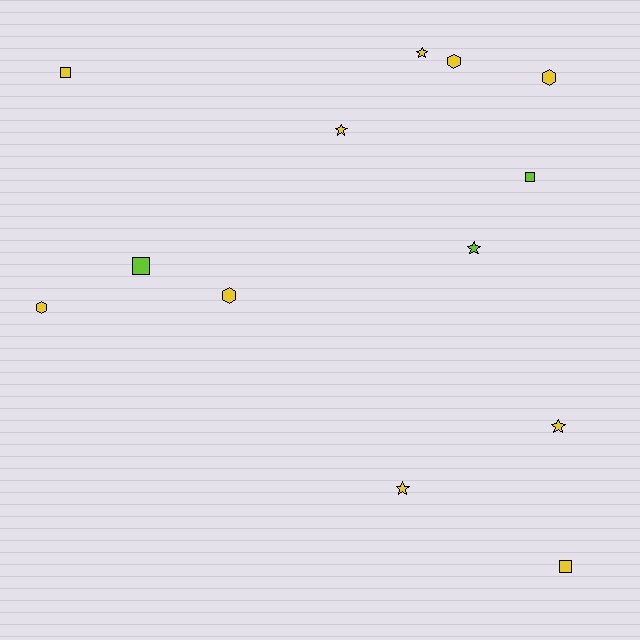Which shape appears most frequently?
Star, with 5 objects.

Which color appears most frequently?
Yellow, with 10 objects.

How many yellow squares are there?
There are 2 yellow squares.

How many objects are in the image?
There are 13 objects.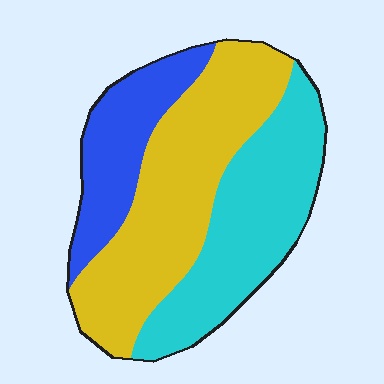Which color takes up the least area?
Blue, at roughly 20%.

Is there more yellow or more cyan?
Yellow.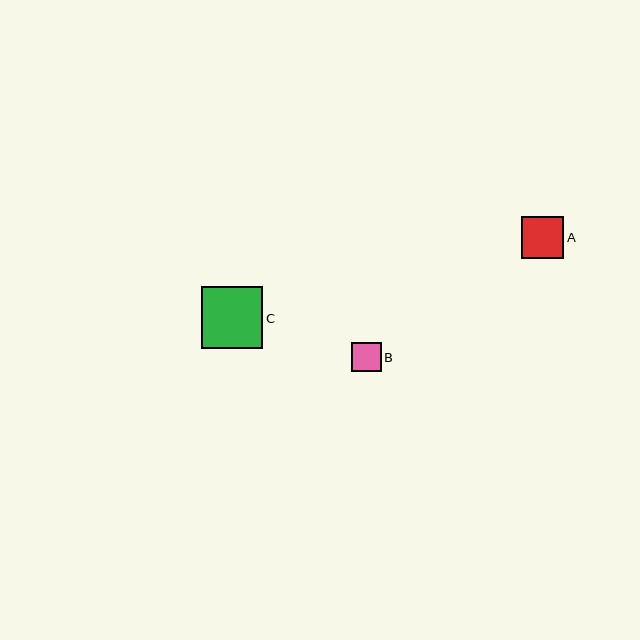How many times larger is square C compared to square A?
Square C is approximately 1.5 times the size of square A.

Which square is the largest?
Square C is the largest with a size of approximately 62 pixels.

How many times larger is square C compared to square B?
Square C is approximately 2.1 times the size of square B.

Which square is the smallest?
Square B is the smallest with a size of approximately 29 pixels.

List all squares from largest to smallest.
From largest to smallest: C, A, B.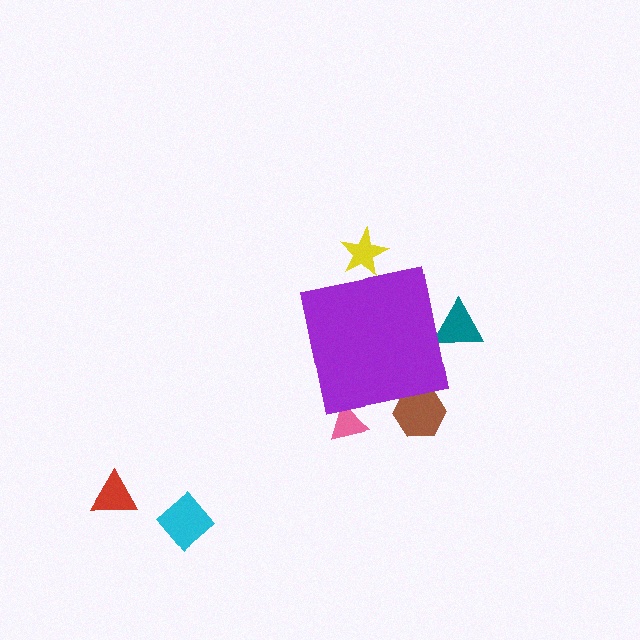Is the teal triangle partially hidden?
Yes, the teal triangle is partially hidden behind the purple square.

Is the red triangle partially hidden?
No, the red triangle is fully visible.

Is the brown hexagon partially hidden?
Yes, the brown hexagon is partially hidden behind the purple square.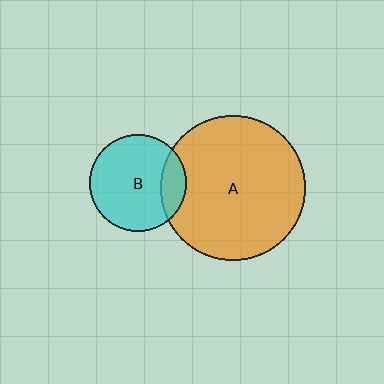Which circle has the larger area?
Circle A (orange).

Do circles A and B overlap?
Yes.